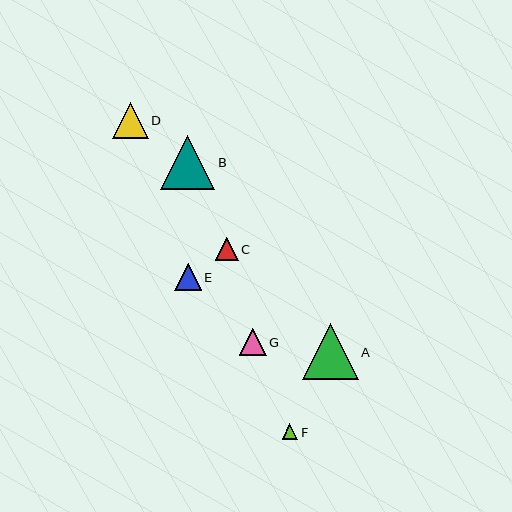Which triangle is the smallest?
Triangle F is the smallest with a size of approximately 16 pixels.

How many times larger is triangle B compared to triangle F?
Triangle B is approximately 3.4 times the size of triangle F.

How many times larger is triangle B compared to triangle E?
Triangle B is approximately 2.0 times the size of triangle E.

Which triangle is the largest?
Triangle A is the largest with a size of approximately 56 pixels.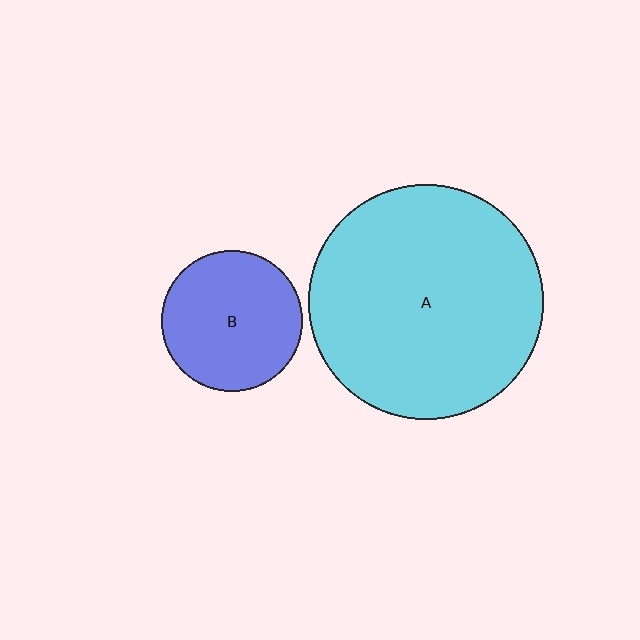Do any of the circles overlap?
No, none of the circles overlap.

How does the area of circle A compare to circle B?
Approximately 2.8 times.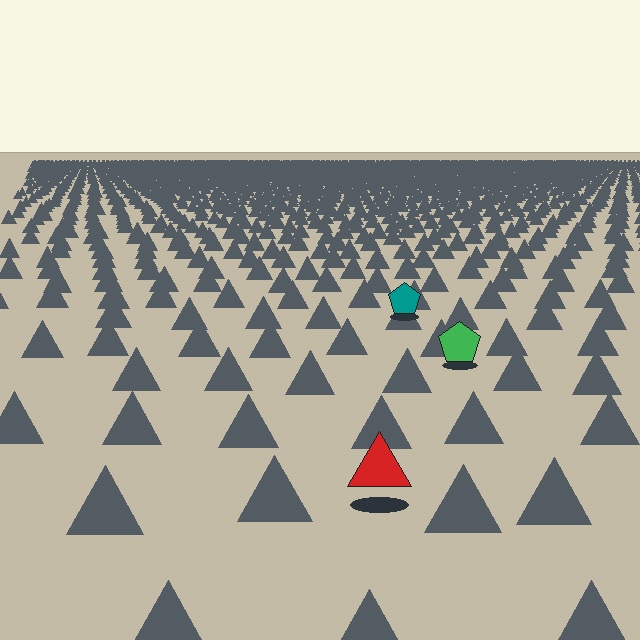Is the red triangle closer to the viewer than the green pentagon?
Yes. The red triangle is closer — you can tell from the texture gradient: the ground texture is coarser near it.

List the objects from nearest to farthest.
From nearest to farthest: the red triangle, the green pentagon, the teal pentagon.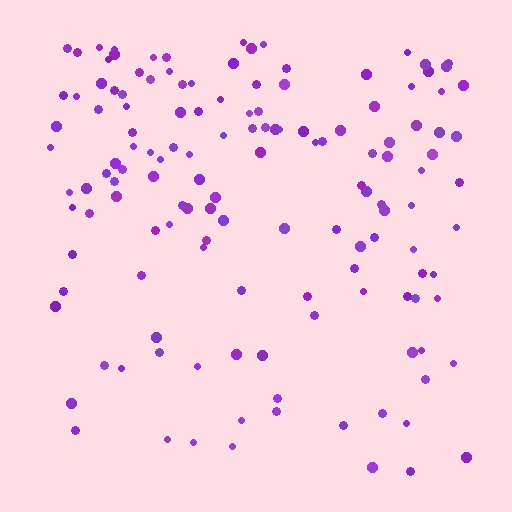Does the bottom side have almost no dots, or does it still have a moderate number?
Still a moderate number, just noticeably fewer than the top.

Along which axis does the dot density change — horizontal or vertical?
Vertical.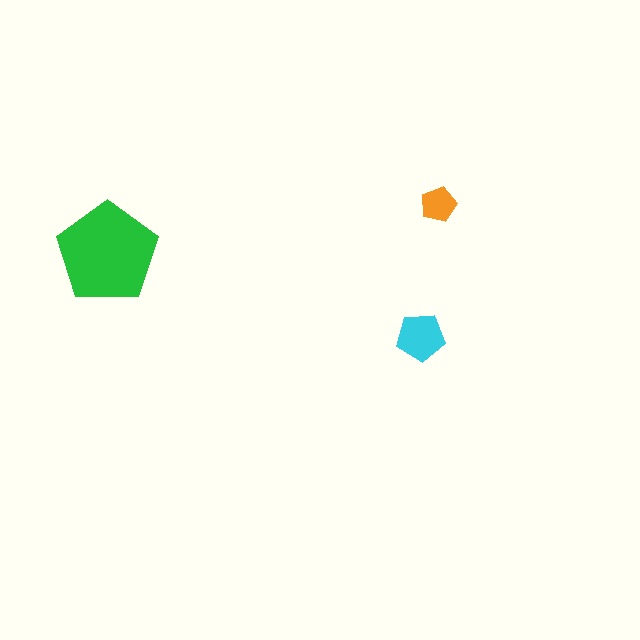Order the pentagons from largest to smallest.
the green one, the cyan one, the orange one.